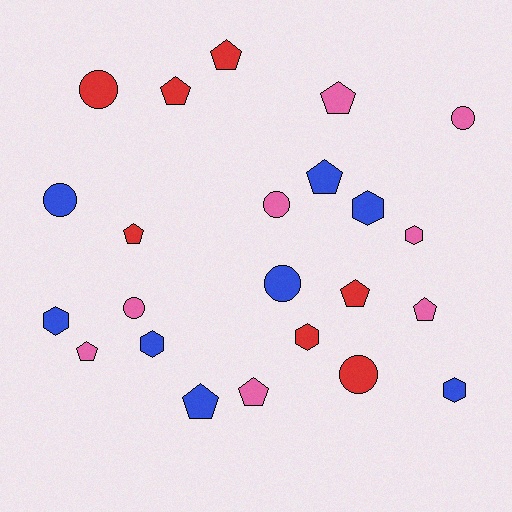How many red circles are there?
There are 2 red circles.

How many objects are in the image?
There are 23 objects.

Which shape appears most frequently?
Pentagon, with 10 objects.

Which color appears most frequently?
Pink, with 8 objects.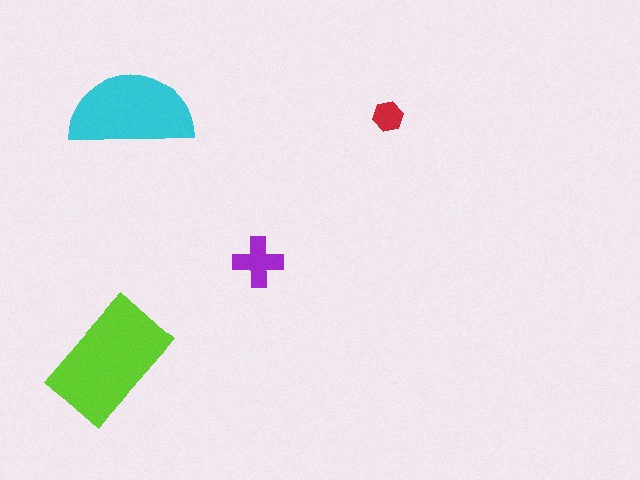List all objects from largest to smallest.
The lime rectangle, the cyan semicircle, the purple cross, the red hexagon.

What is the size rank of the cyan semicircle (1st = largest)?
2nd.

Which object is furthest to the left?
The lime rectangle is leftmost.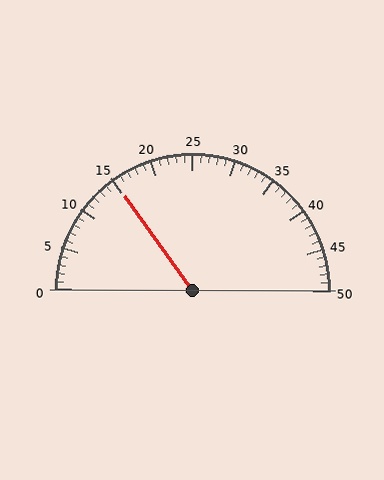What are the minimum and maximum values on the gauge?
The gauge ranges from 0 to 50.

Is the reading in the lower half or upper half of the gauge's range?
The reading is in the lower half of the range (0 to 50).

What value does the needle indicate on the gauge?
The needle indicates approximately 15.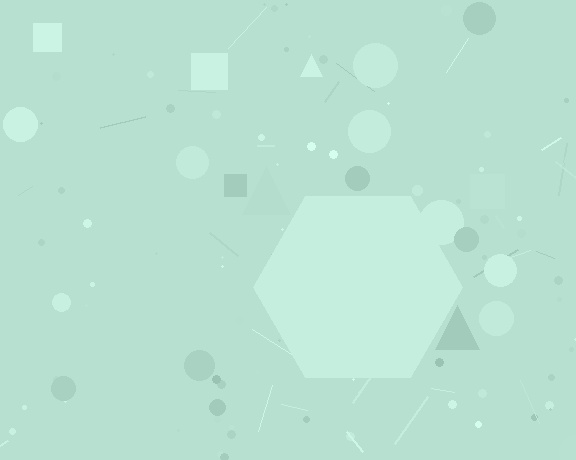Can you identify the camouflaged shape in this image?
The camouflaged shape is a hexagon.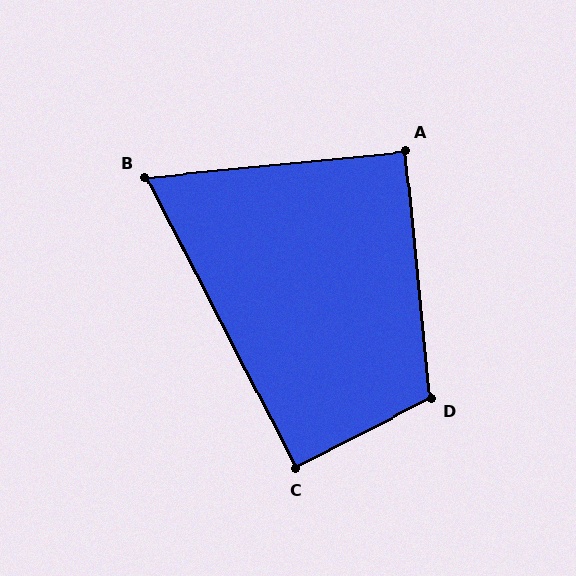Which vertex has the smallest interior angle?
B, at approximately 69 degrees.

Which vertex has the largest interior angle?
D, at approximately 111 degrees.